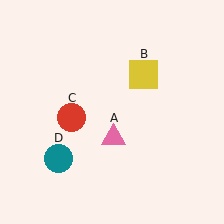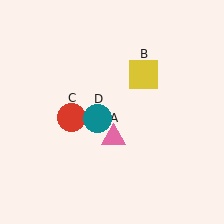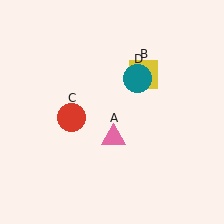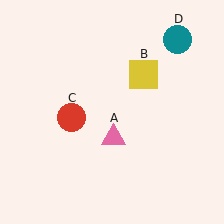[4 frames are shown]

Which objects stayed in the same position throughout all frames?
Pink triangle (object A) and yellow square (object B) and red circle (object C) remained stationary.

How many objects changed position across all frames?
1 object changed position: teal circle (object D).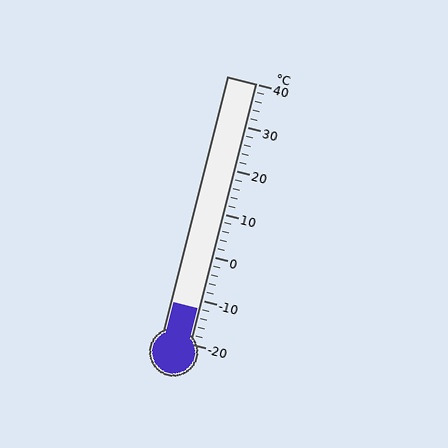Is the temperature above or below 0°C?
The temperature is below 0°C.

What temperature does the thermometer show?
The thermometer shows approximately -12°C.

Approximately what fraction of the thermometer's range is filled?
The thermometer is filled to approximately 15% of its range.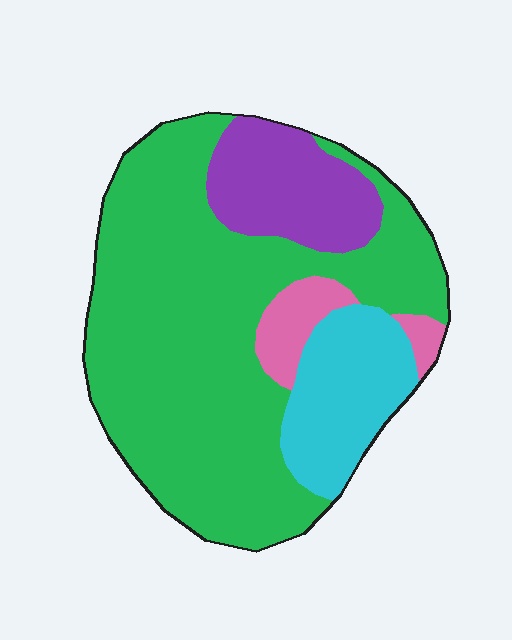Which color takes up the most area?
Green, at roughly 65%.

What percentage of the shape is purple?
Purple covers roughly 15% of the shape.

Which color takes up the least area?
Pink, at roughly 5%.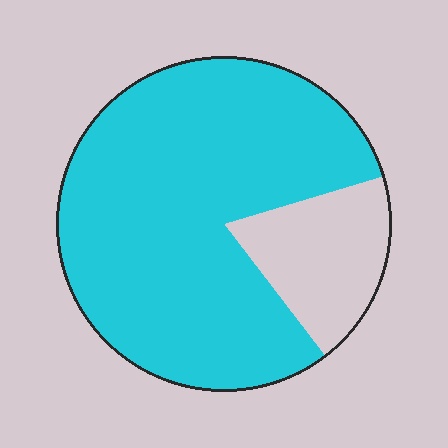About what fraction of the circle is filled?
About four fifths (4/5).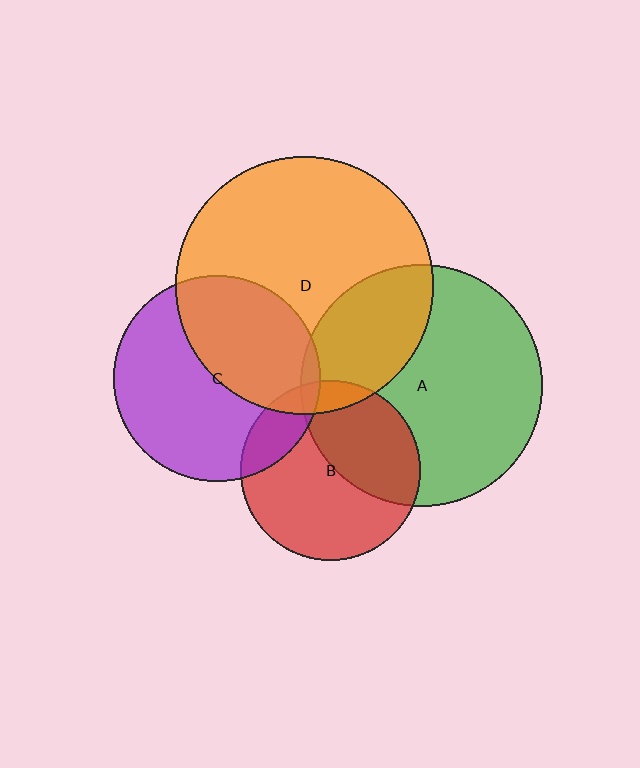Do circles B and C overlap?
Yes.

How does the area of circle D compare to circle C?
Approximately 1.6 times.